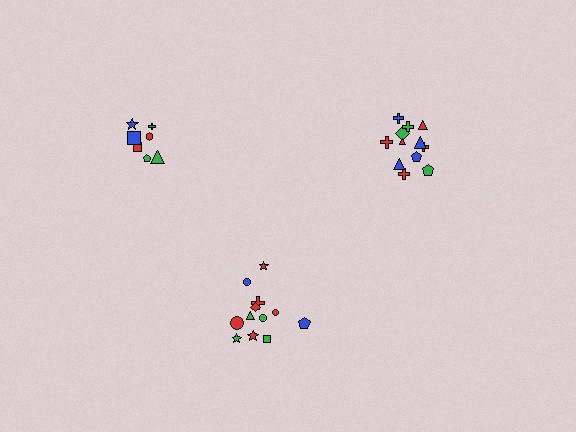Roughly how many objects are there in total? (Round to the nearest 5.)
Roughly 30 objects in total.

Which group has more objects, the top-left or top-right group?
The top-right group.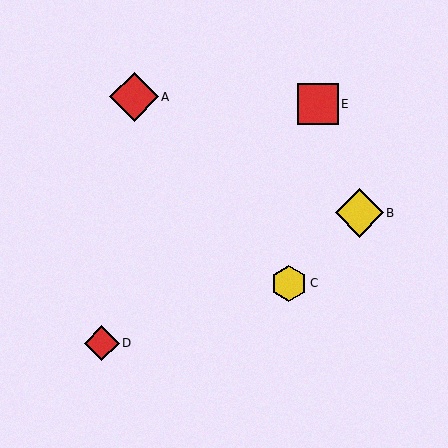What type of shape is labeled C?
Shape C is a yellow hexagon.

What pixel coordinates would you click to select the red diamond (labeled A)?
Click at (134, 97) to select the red diamond A.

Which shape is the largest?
The red diamond (labeled A) is the largest.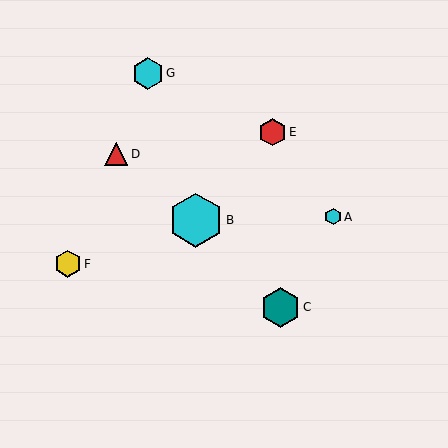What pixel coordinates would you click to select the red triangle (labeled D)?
Click at (116, 154) to select the red triangle D.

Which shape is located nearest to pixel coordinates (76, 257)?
The yellow hexagon (labeled F) at (68, 264) is nearest to that location.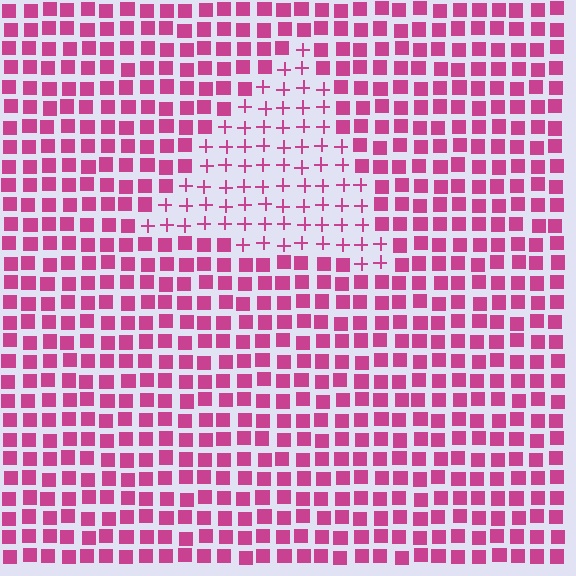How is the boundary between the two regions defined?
The boundary is defined by a change in element shape: plus signs inside vs. squares outside. All elements share the same color and spacing.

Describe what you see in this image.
The image is filled with small magenta elements arranged in a uniform grid. A triangle-shaped region contains plus signs, while the surrounding area contains squares. The boundary is defined purely by the change in element shape.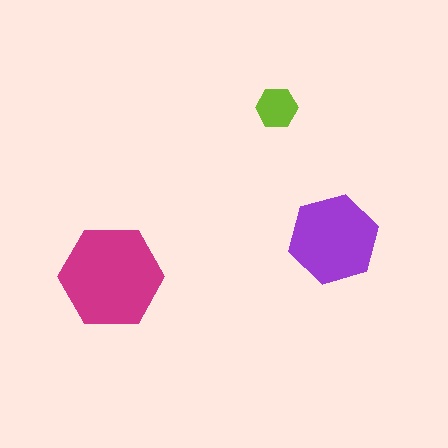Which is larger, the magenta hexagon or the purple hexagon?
The magenta one.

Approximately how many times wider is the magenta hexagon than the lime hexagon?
About 2.5 times wider.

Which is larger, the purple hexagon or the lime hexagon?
The purple one.